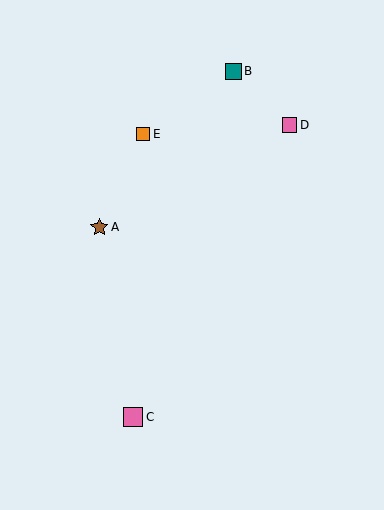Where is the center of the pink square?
The center of the pink square is at (133, 417).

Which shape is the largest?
The pink square (labeled C) is the largest.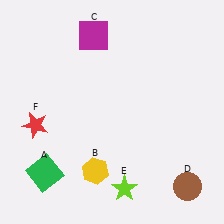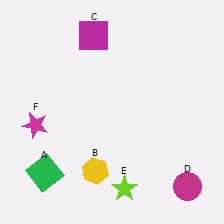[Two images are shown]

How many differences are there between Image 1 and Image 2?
There are 2 differences between the two images.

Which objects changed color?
D changed from brown to magenta. F changed from red to magenta.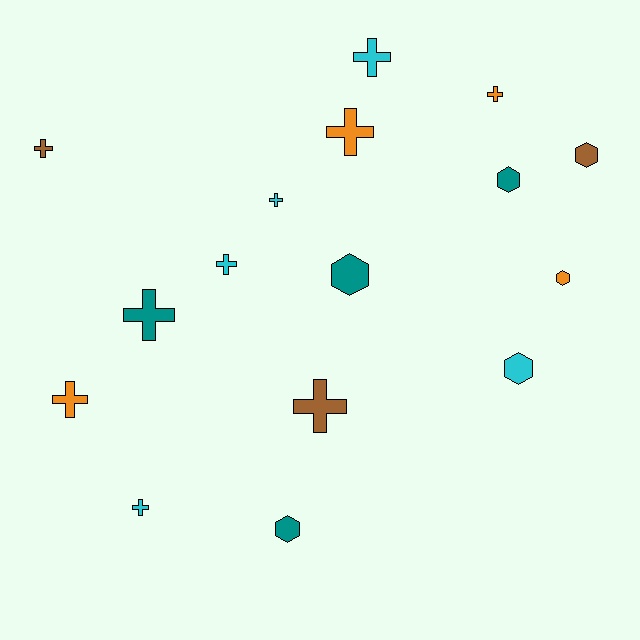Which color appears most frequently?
Cyan, with 5 objects.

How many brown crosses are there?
There are 2 brown crosses.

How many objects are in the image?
There are 16 objects.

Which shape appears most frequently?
Cross, with 10 objects.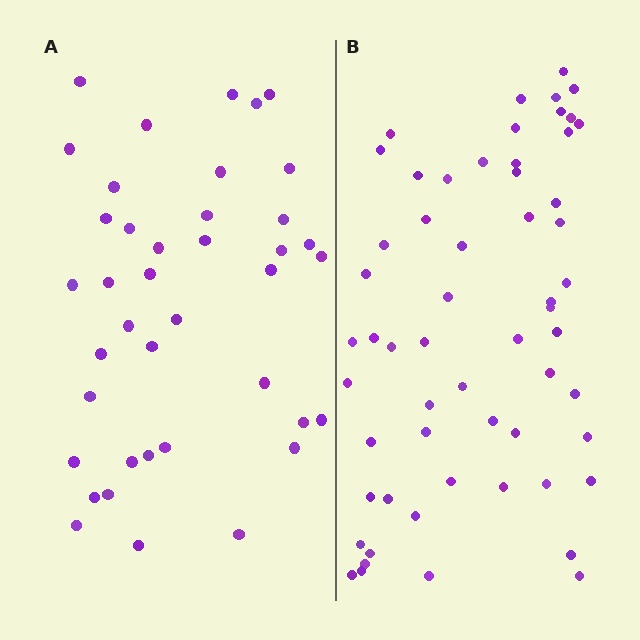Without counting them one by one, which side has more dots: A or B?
Region B (the right region) has more dots.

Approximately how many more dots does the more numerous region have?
Region B has approximately 20 more dots than region A.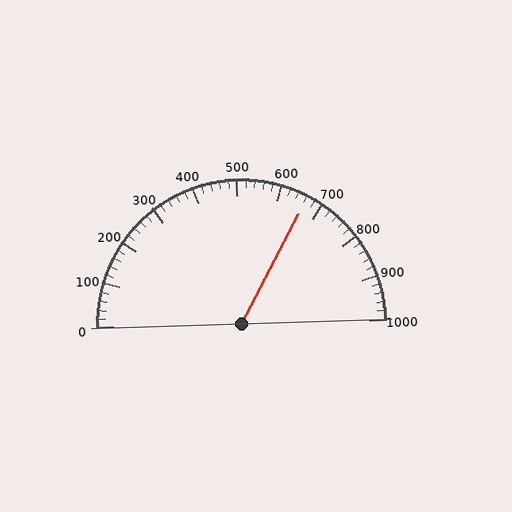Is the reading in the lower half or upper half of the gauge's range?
The reading is in the upper half of the range (0 to 1000).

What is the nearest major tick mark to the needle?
The nearest major tick mark is 700.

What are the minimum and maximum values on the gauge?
The gauge ranges from 0 to 1000.